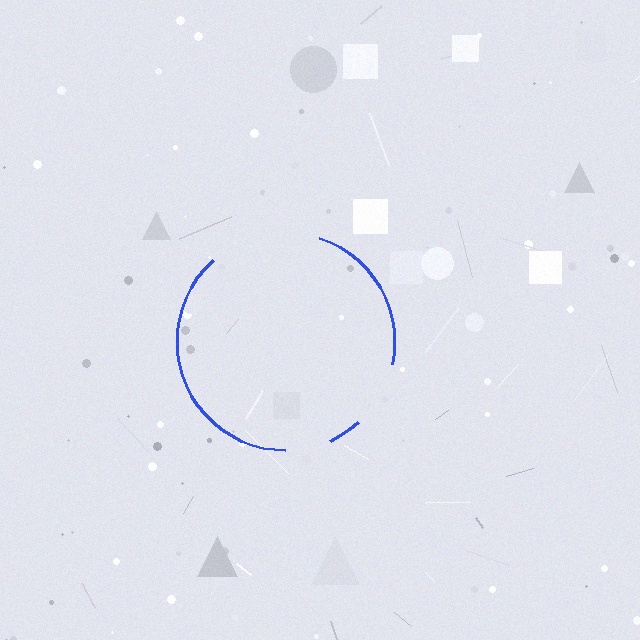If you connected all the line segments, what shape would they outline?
They would outline a circle.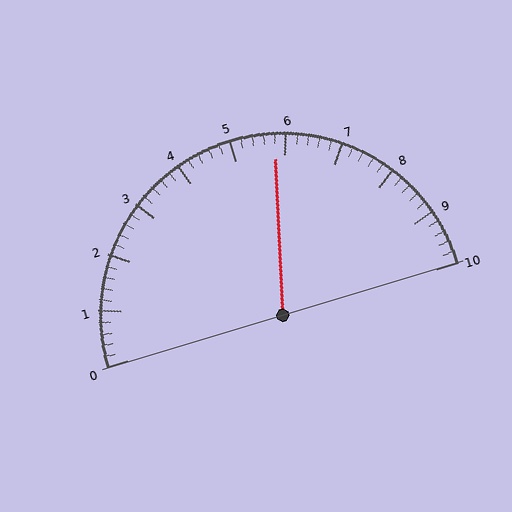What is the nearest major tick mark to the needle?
The nearest major tick mark is 6.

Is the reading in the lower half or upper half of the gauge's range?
The reading is in the upper half of the range (0 to 10).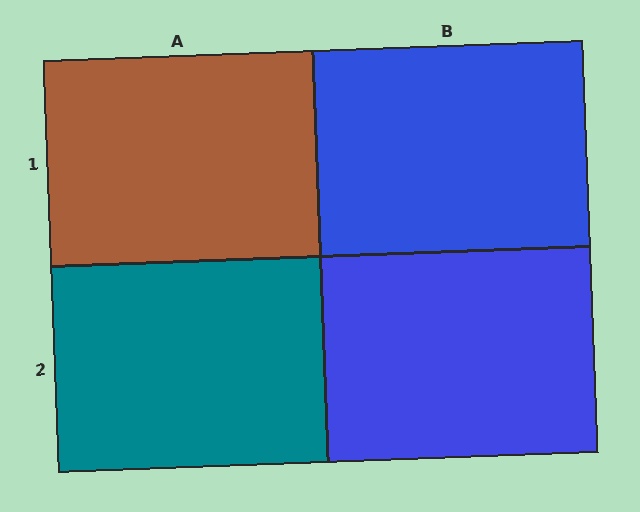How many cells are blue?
2 cells are blue.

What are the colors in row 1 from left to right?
Brown, blue.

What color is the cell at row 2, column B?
Blue.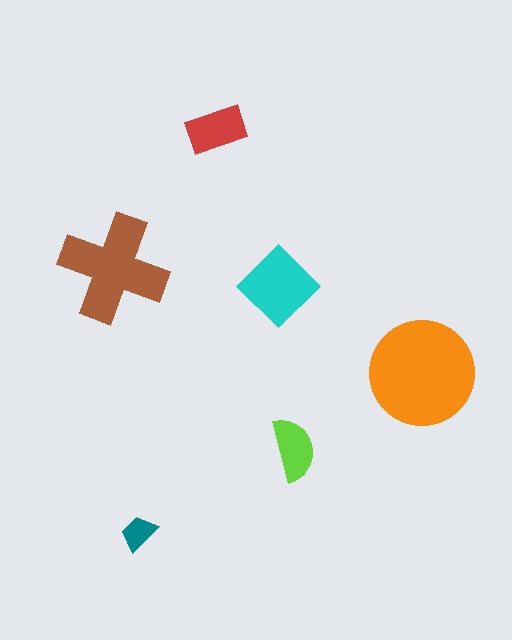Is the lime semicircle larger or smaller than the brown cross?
Smaller.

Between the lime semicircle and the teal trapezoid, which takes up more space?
The lime semicircle.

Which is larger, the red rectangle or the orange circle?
The orange circle.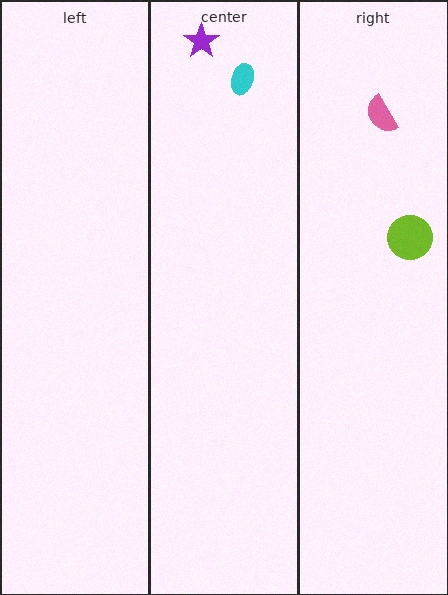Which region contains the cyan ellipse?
The center region.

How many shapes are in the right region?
2.